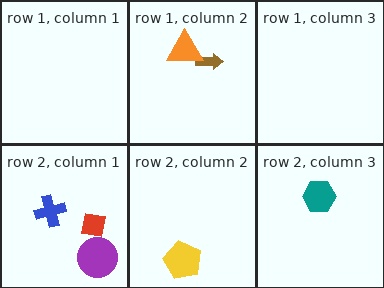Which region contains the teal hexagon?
The row 2, column 3 region.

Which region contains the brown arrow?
The row 1, column 2 region.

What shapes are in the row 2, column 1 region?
The purple circle, the red square, the blue cross.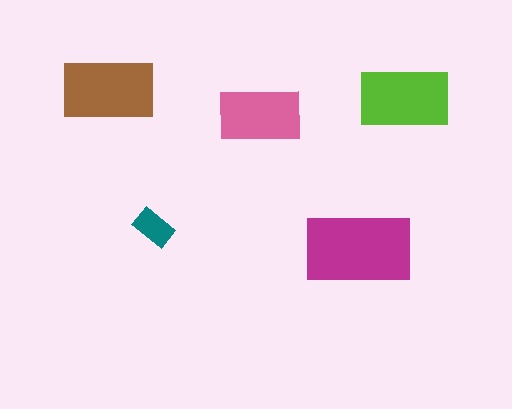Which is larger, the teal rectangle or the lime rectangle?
The lime one.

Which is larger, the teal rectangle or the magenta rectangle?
The magenta one.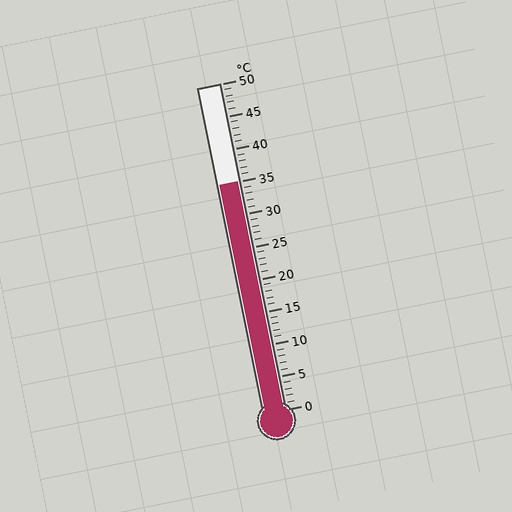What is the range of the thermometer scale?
The thermometer scale ranges from 0°C to 50°C.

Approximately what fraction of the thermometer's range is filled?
The thermometer is filled to approximately 70% of its range.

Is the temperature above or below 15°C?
The temperature is above 15°C.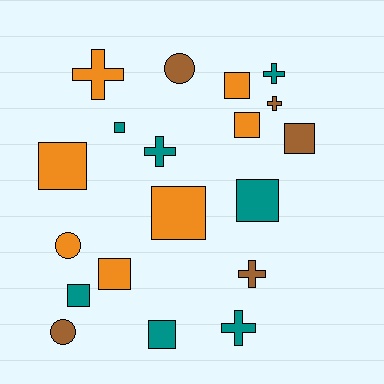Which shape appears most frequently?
Square, with 10 objects.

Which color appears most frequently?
Teal, with 7 objects.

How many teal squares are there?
There are 4 teal squares.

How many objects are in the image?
There are 19 objects.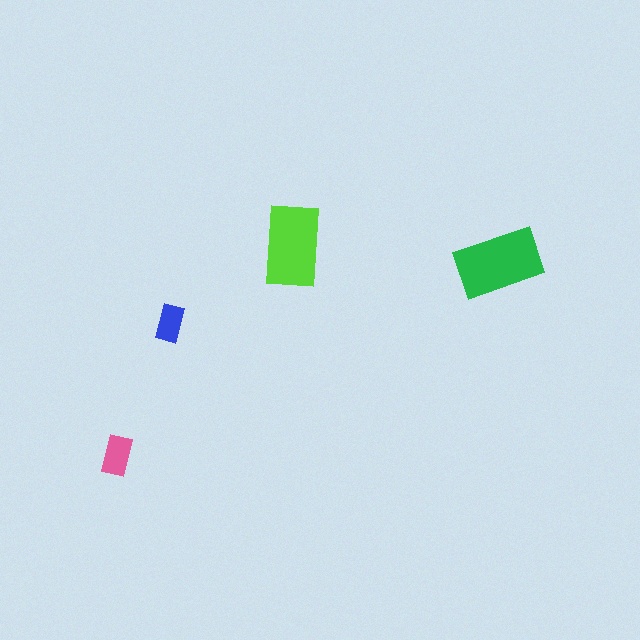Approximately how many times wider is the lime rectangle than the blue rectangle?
About 2 times wider.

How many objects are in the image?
There are 4 objects in the image.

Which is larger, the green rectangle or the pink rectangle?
The green one.